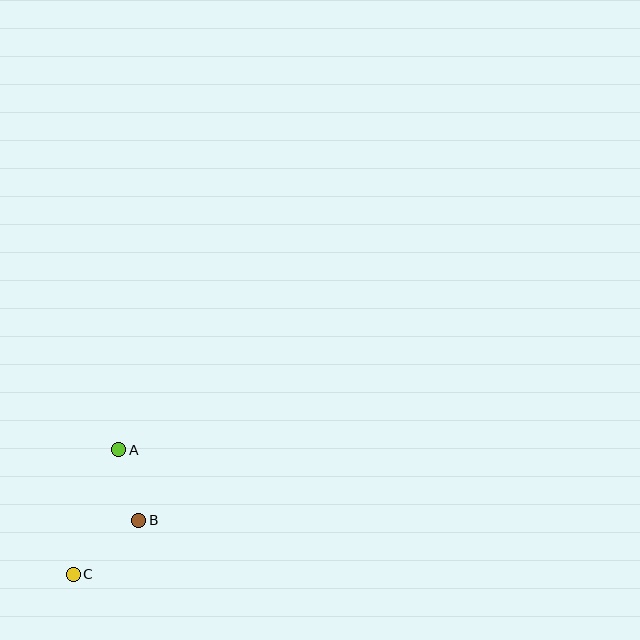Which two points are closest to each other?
Points A and B are closest to each other.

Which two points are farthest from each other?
Points A and C are farthest from each other.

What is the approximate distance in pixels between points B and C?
The distance between B and C is approximately 85 pixels.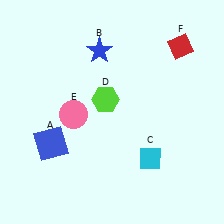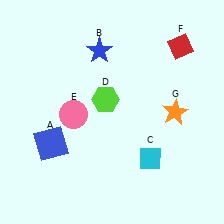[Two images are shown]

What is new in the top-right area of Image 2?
An orange star (G) was added in the top-right area of Image 2.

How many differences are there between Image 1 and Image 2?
There is 1 difference between the two images.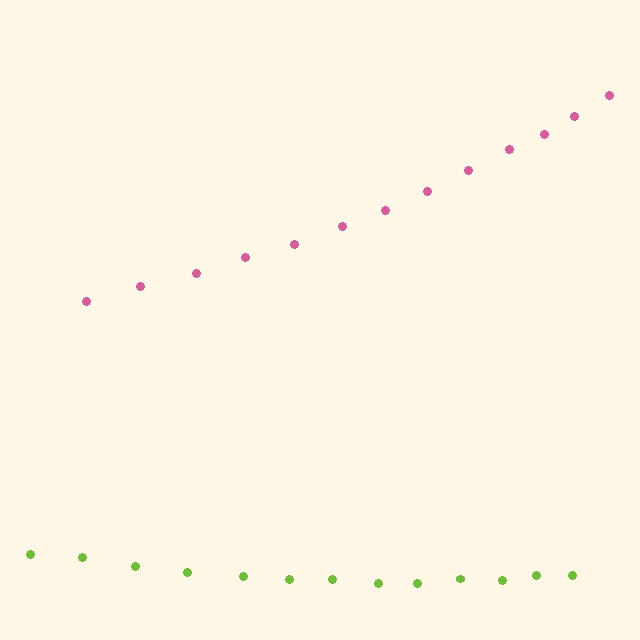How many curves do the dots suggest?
There are 2 distinct paths.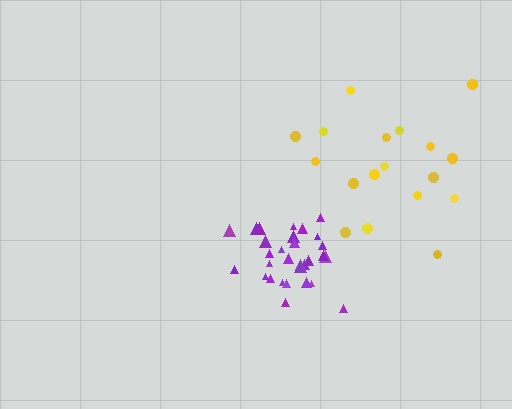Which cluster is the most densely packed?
Purple.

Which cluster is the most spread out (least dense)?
Yellow.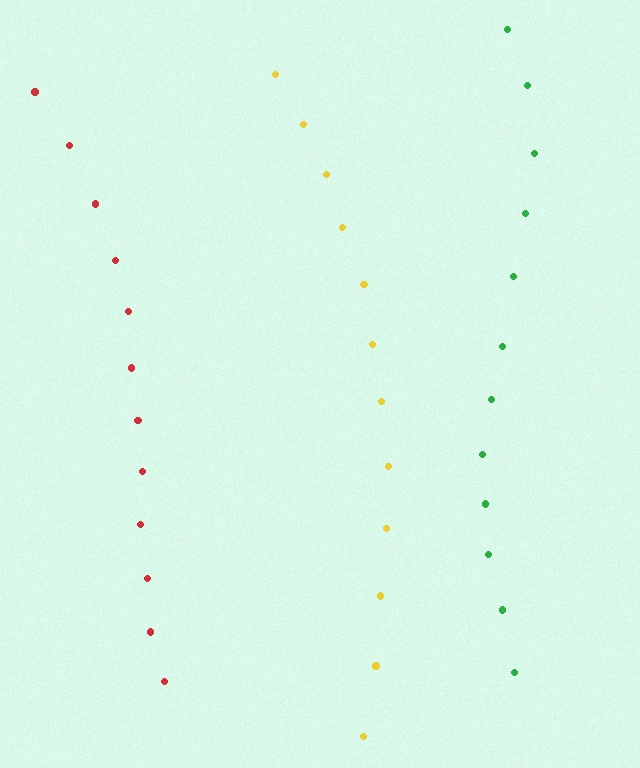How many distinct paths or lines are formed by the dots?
There are 3 distinct paths.